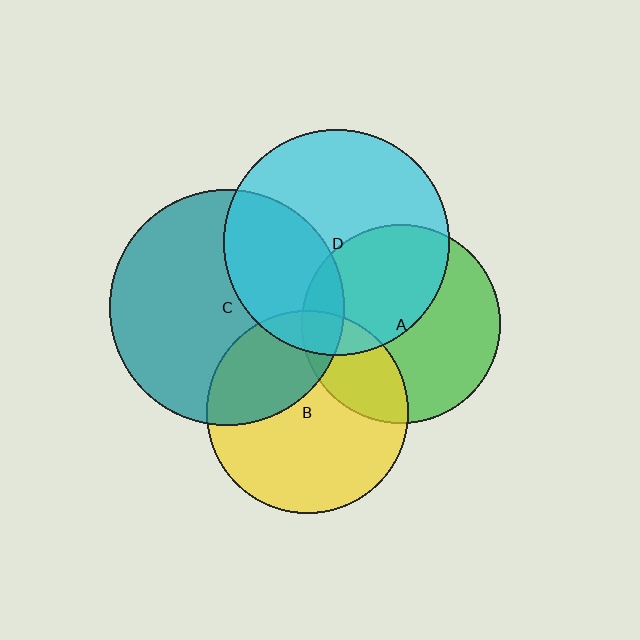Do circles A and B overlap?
Yes.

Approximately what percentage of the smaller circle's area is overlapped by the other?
Approximately 25%.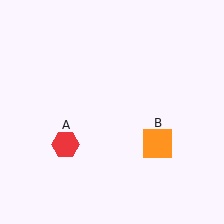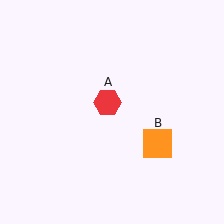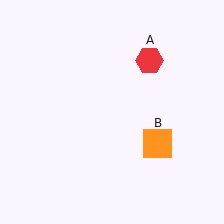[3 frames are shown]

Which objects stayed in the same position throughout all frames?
Orange square (object B) remained stationary.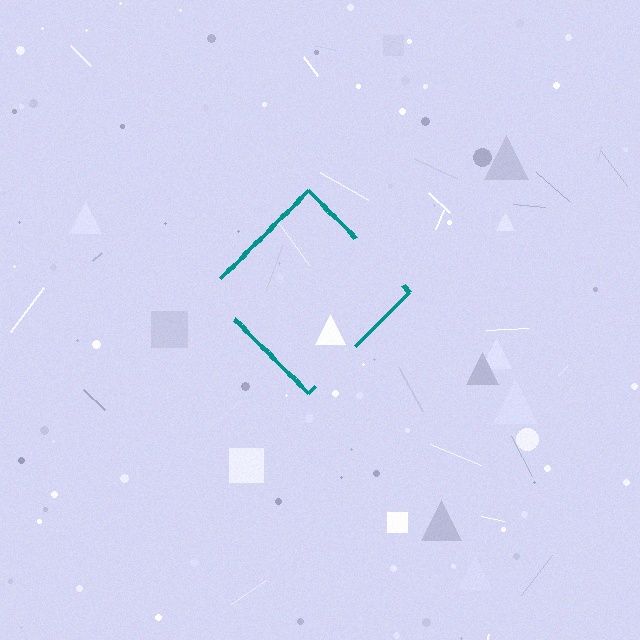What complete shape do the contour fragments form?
The contour fragments form a diamond.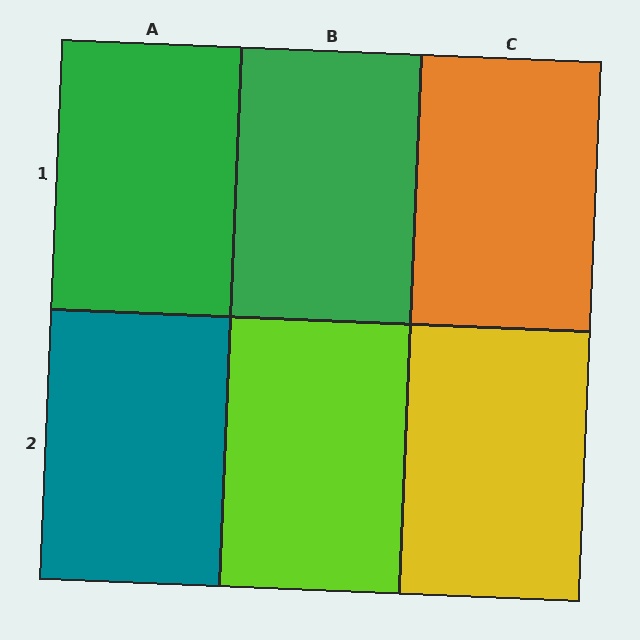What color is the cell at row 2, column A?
Teal.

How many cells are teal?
1 cell is teal.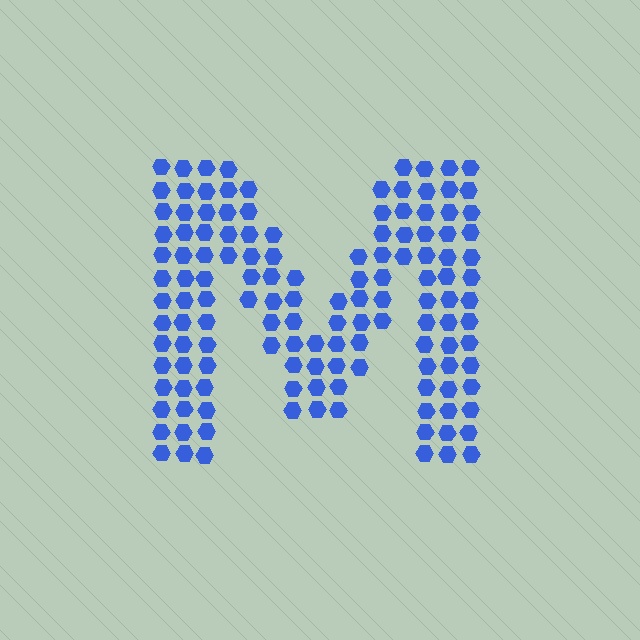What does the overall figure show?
The overall figure shows the letter M.